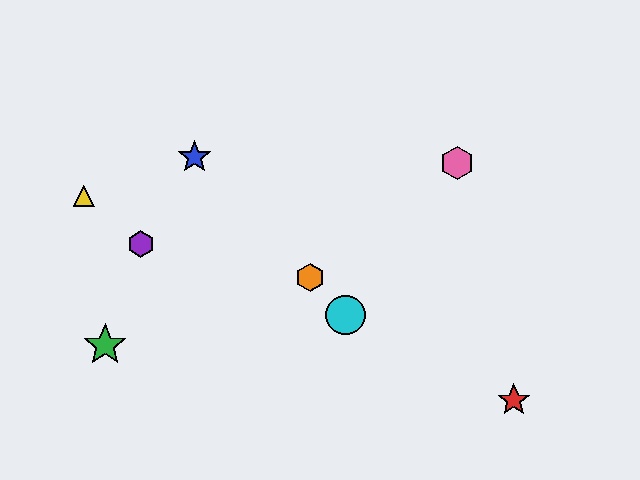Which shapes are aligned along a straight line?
The blue star, the orange hexagon, the cyan circle are aligned along a straight line.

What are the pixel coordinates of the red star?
The red star is at (514, 400).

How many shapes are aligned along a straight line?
3 shapes (the blue star, the orange hexagon, the cyan circle) are aligned along a straight line.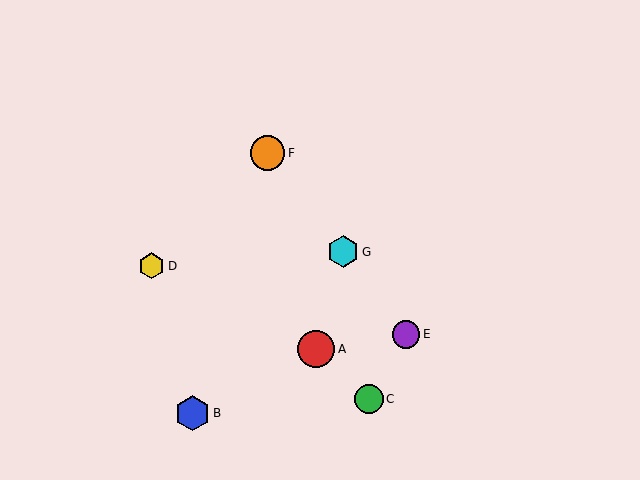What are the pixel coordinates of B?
Object B is at (193, 413).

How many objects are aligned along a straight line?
3 objects (E, F, G) are aligned along a straight line.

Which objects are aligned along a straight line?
Objects E, F, G are aligned along a straight line.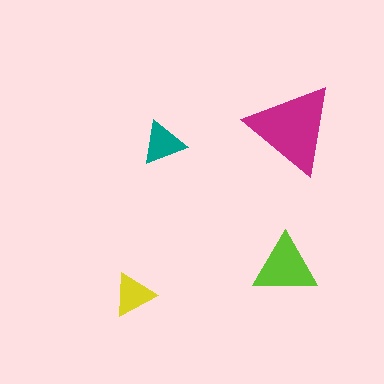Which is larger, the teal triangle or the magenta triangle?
The magenta one.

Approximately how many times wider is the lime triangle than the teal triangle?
About 1.5 times wider.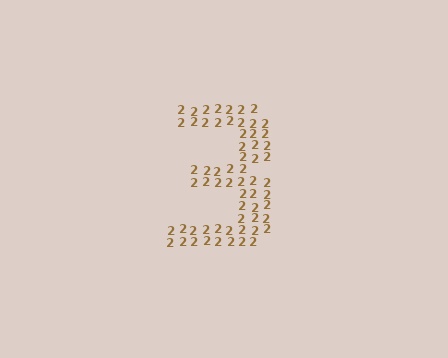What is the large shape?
The large shape is the digit 3.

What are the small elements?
The small elements are digit 2's.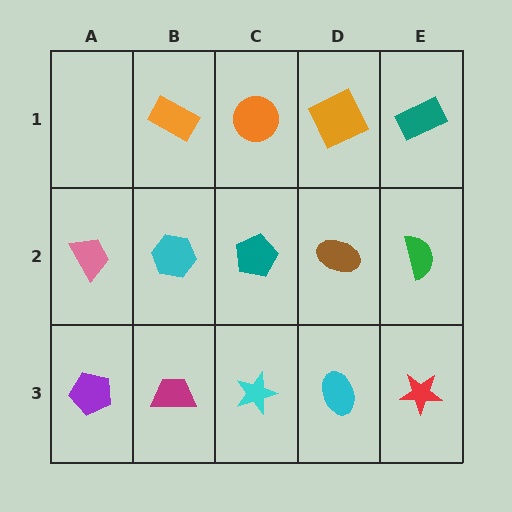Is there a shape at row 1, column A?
No, that cell is empty.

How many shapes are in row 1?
4 shapes.